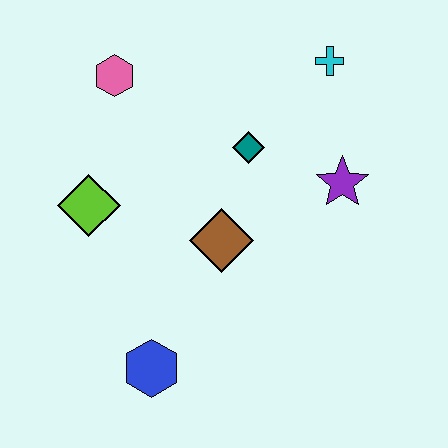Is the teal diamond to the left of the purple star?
Yes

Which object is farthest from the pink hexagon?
The blue hexagon is farthest from the pink hexagon.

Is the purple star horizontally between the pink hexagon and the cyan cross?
No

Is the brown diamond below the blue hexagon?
No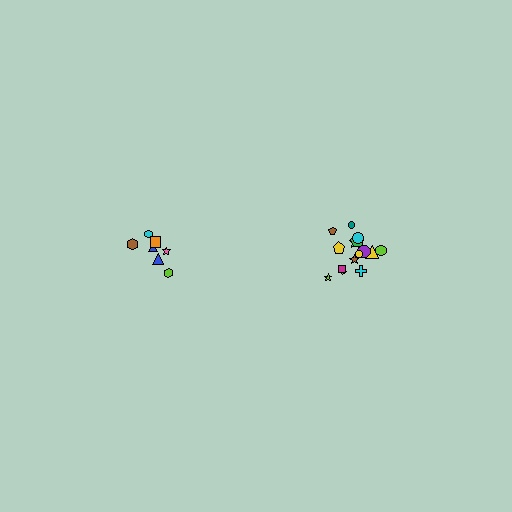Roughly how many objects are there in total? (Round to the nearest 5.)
Roughly 20 objects in total.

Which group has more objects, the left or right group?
The right group.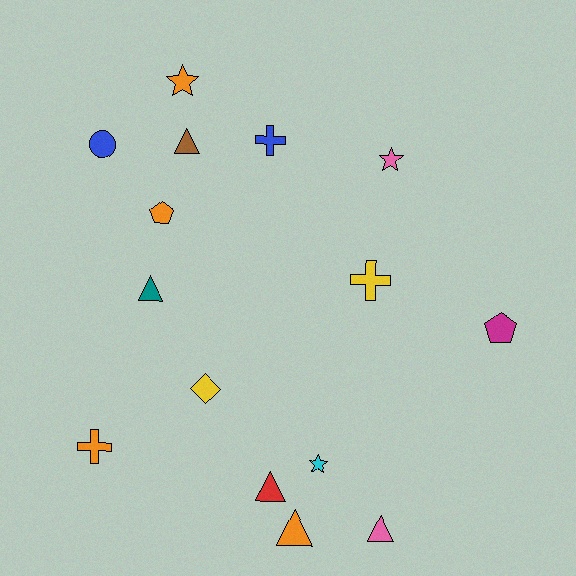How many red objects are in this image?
There is 1 red object.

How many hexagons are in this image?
There are no hexagons.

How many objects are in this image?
There are 15 objects.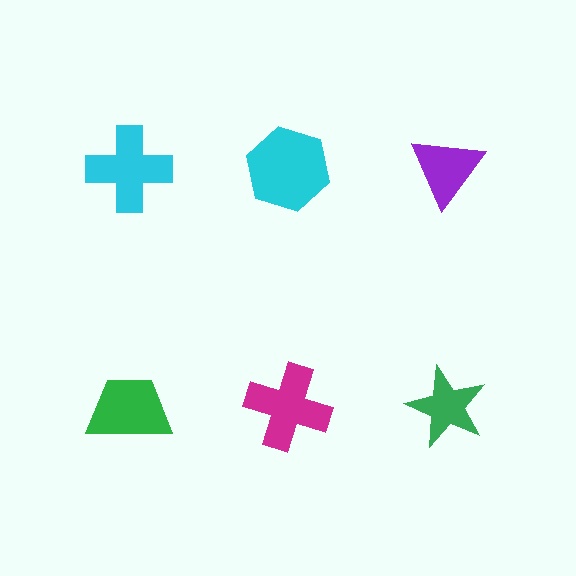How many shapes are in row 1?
3 shapes.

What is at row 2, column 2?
A magenta cross.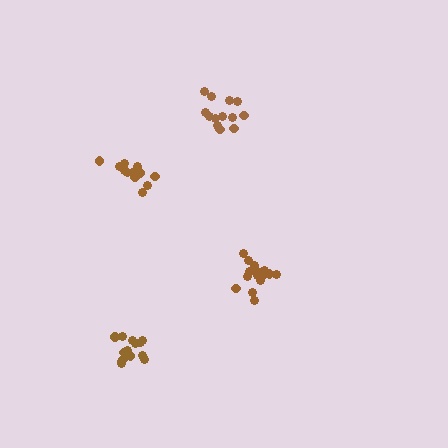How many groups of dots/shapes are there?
There are 4 groups.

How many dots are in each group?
Group 1: 13 dots, Group 2: 12 dots, Group 3: 17 dots, Group 4: 15 dots (57 total).